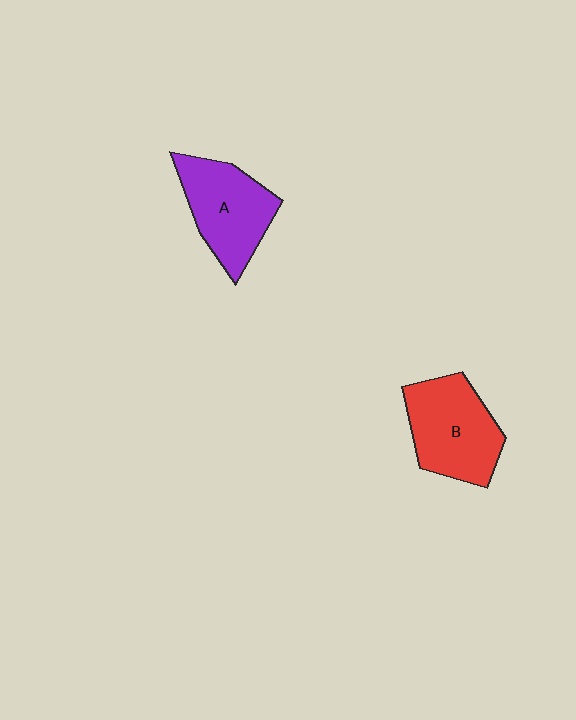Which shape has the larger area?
Shape B (red).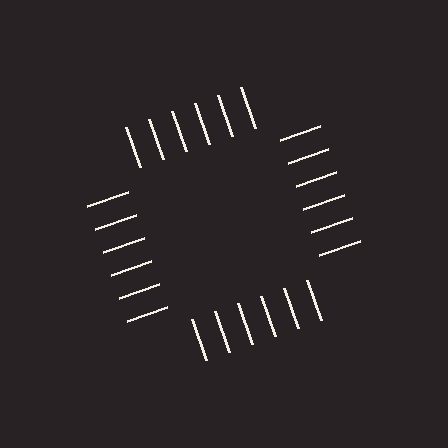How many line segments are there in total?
24 — 6 along each of the 4 edges.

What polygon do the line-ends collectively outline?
An illusory square — the line segments terminate on its edges but no continuous stroke is drawn.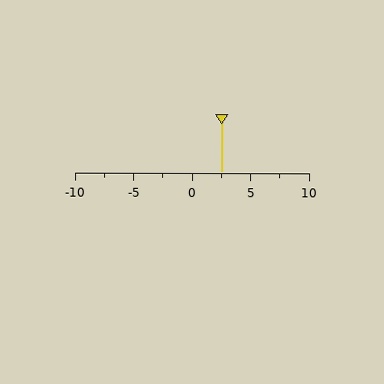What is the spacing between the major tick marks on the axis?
The major ticks are spaced 5 apart.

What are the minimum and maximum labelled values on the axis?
The axis runs from -10 to 10.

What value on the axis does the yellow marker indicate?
The marker indicates approximately 2.5.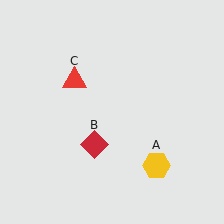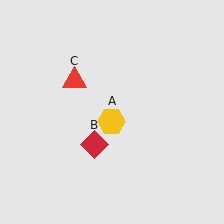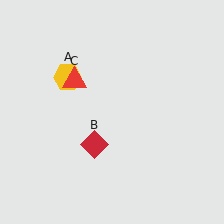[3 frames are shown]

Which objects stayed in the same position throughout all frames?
Red diamond (object B) and red triangle (object C) remained stationary.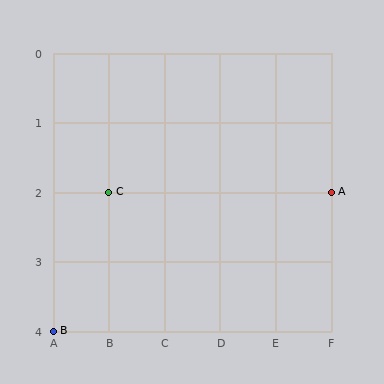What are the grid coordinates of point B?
Point B is at grid coordinates (A, 4).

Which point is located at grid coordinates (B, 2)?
Point C is at (B, 2).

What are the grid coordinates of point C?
Point C is at grid coordinates (B, 2).